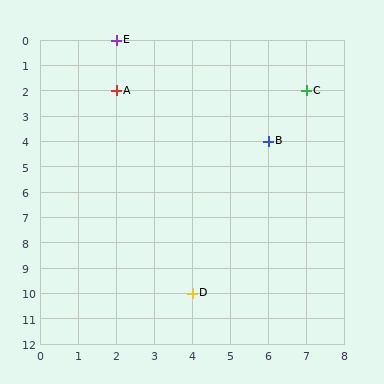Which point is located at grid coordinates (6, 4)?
Point B is at (6, 4).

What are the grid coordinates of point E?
Point E is at grid coordinates (2, 0).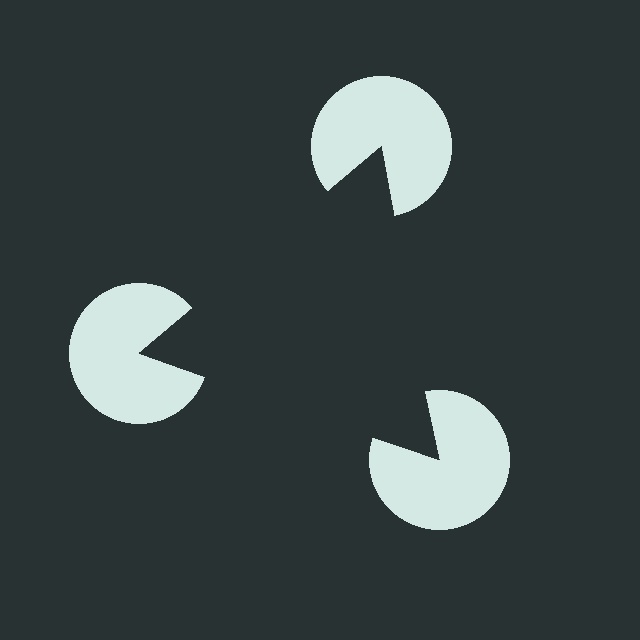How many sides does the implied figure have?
3 sides.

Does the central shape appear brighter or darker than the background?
It typically appears slightly darker than the background, even though no actual brightness change is drawn.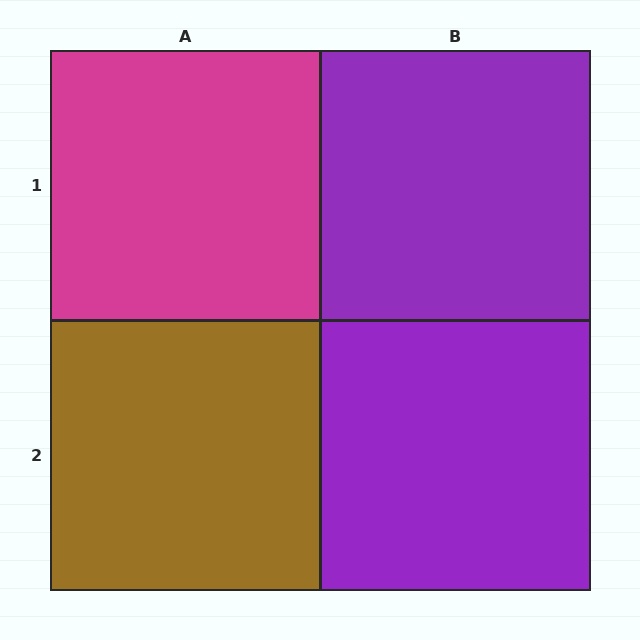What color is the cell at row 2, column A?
Brown.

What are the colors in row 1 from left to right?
Magenta, purple.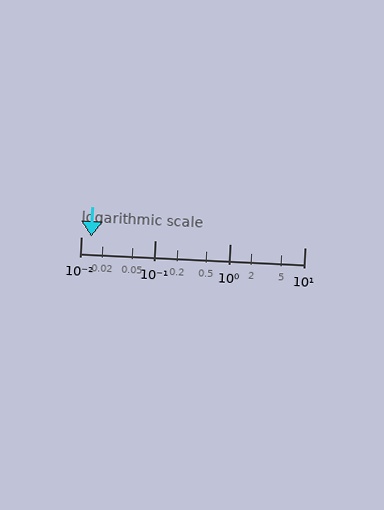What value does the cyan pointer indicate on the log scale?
The pointer indicates approximately 0.014.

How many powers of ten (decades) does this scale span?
The scale spans 3 decades, from 0.01 to 10.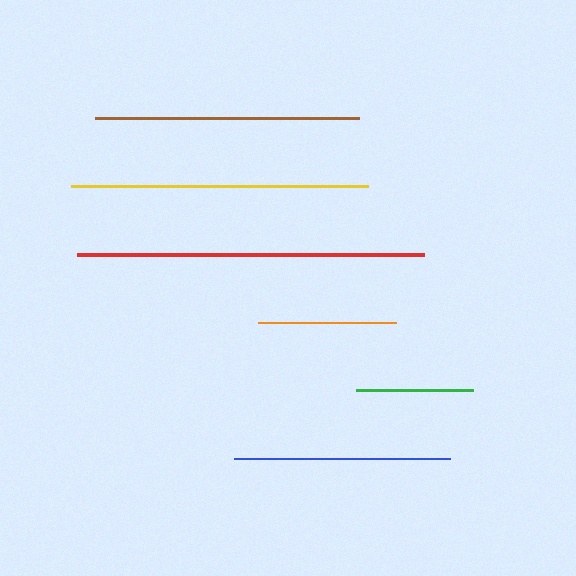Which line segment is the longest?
The red line is the longest at approximately 347 pixels.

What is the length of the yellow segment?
The yellow segment is approximately 297 pixels long.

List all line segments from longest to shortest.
From longest to shortest: red, yellow, brown, blue, orange, green.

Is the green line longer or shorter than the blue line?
The blue line is longer than the green line.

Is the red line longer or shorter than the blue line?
The red line is longer than the blue line.